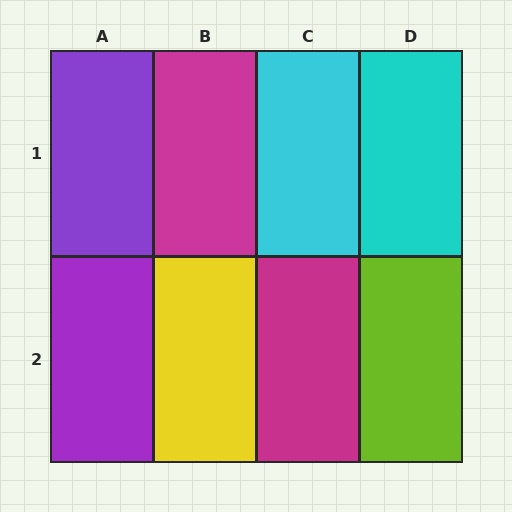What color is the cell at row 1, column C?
Cyan.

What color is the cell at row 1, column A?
Purple.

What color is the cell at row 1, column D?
Cyan.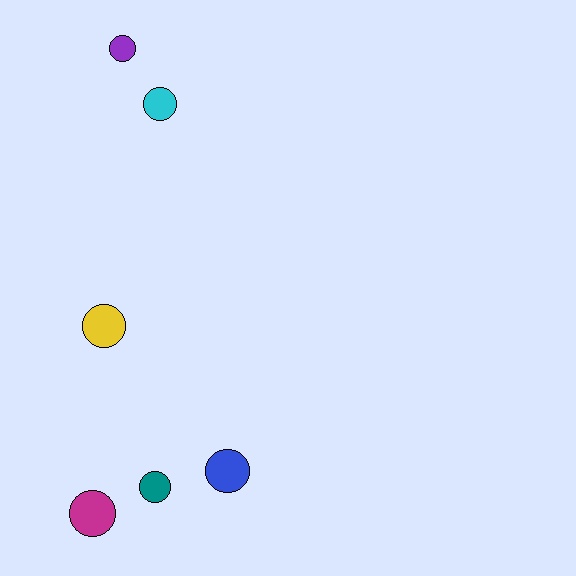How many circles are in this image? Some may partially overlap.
There are 6 circles.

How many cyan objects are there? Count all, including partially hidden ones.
There is 1 cyan object.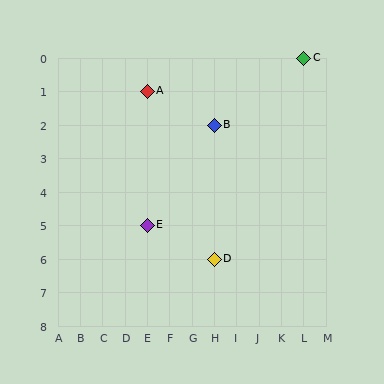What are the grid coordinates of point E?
Point E is at grid coordinates (E, 5).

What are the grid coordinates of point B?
Point B is at grid coordinates (H, 2).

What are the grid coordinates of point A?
Point A is at grid coordinates (E, 1).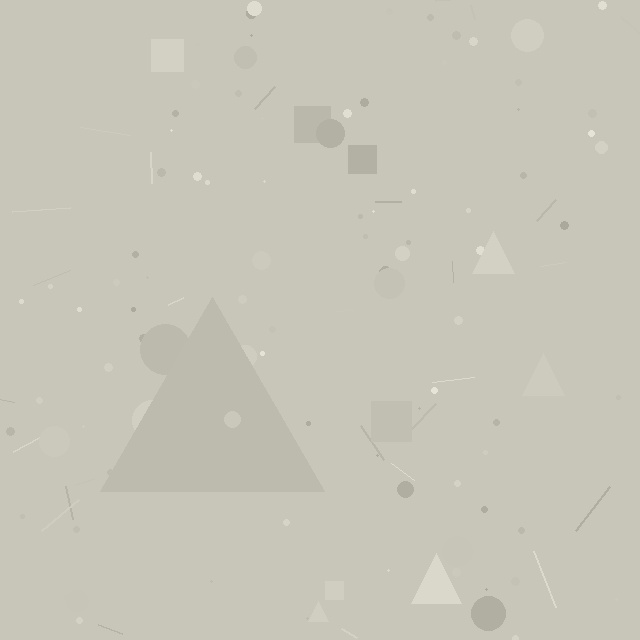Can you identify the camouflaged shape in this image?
The camouflaged shape is a triangle.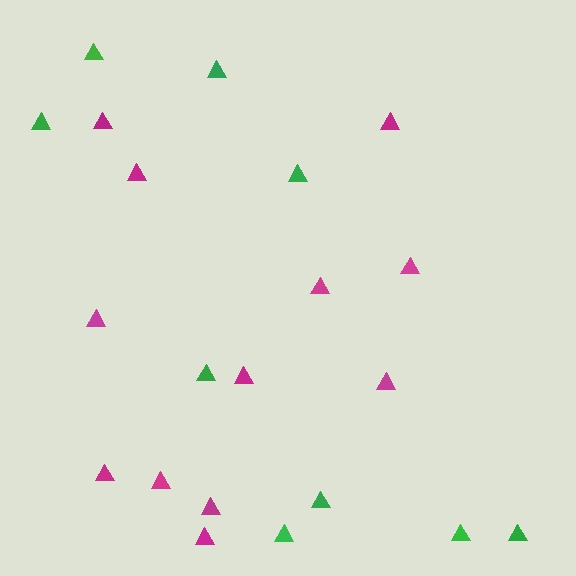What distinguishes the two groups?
There are 2 groups: one group of magenta triangles (12) and one group of green triangles (9).